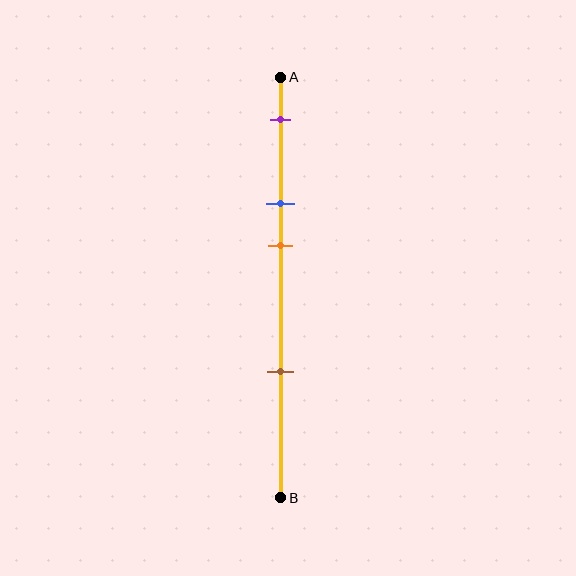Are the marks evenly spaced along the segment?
No, the marks are not evenly spaced.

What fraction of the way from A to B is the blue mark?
The blue mark is approximately 30% (0.3) of the way from A to B.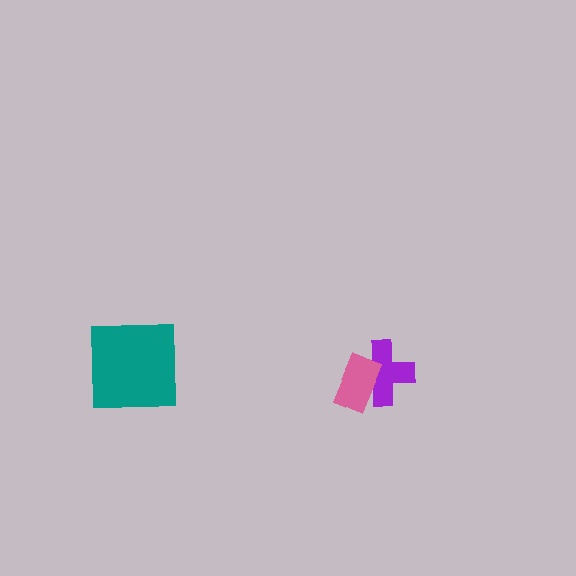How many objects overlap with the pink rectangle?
1 object overlaps with the pink rectangle.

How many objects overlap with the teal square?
0 objects overlap with the teal square.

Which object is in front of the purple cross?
The pink rectangle is in front of the purple cross.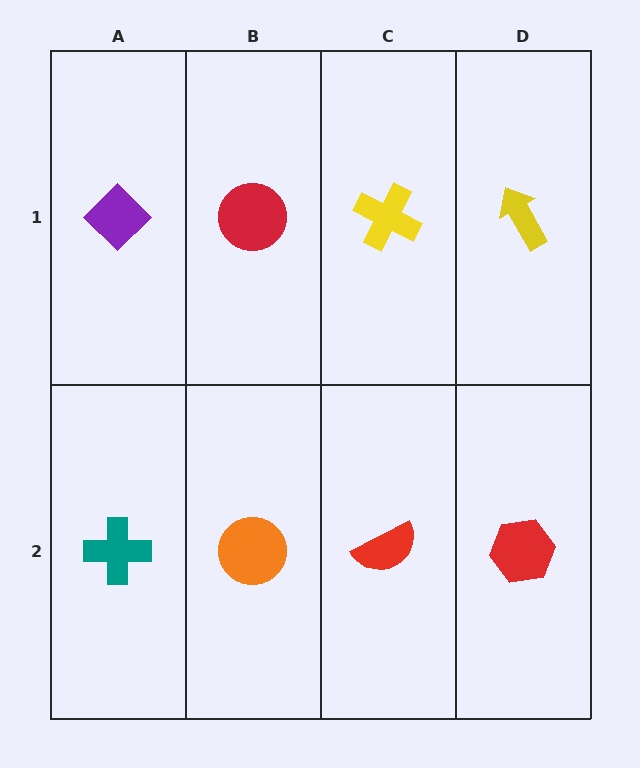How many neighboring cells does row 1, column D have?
2.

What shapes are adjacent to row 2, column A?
A purple diamond (row 1, column A), an orange circle (row 2, column B).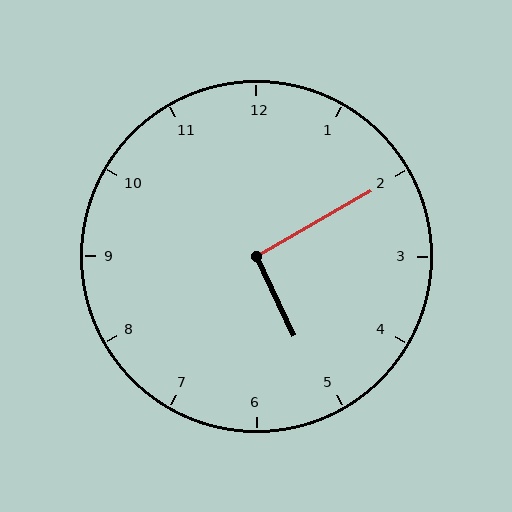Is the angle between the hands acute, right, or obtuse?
It is right.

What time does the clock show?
5:10.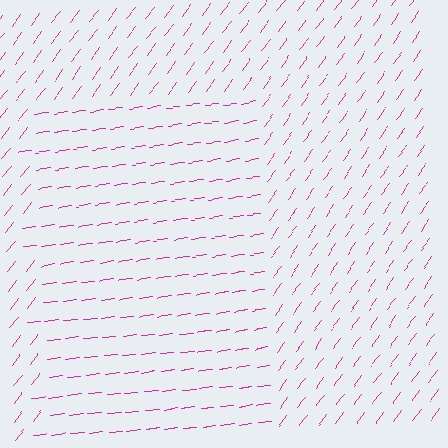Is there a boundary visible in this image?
Yes, there is a texture boundary formed by a change in line orientation.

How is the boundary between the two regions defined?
The boundary is defined purely by a change in line orientation (approximately 45 degrees difference). All lines are the same color and thickness.